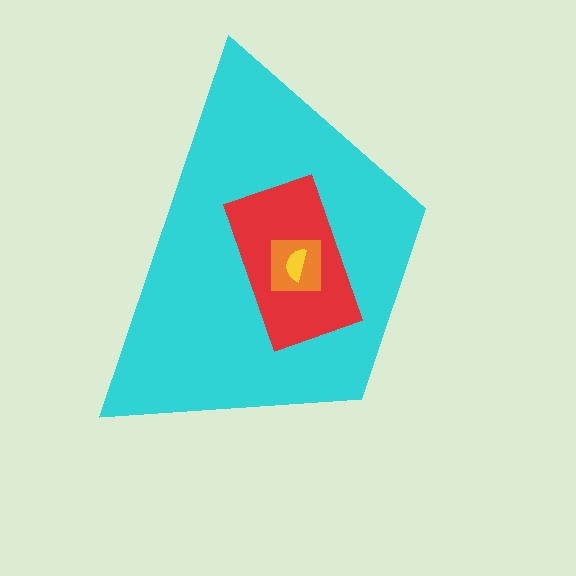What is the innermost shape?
The yellow semicircle.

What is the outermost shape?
The cyan trapezoid.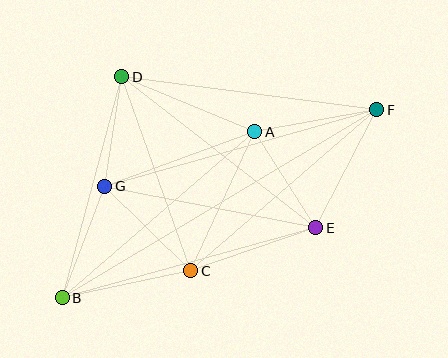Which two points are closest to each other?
Points D and G are closest to each other.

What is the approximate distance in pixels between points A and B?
The distance between A and B is approximately 254 pixels.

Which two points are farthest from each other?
Points B and F are farthest from each other.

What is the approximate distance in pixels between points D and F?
The distance between D and F is approximately 257 pixels.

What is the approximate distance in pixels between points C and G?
The distance between C and G is approximately 120 pixels.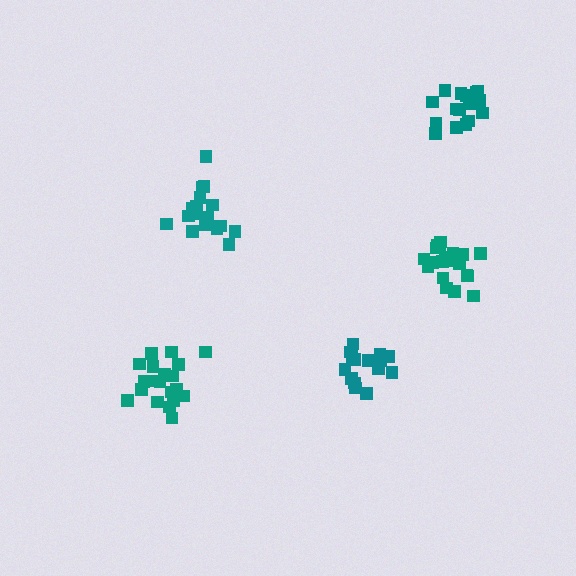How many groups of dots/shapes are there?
There are 5 groups.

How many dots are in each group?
Group 1: 20 dots, Group 2: 21 dots, Group 3: 18 dots, Group 4: 16 dots, Group 5: 17 dots (92 total).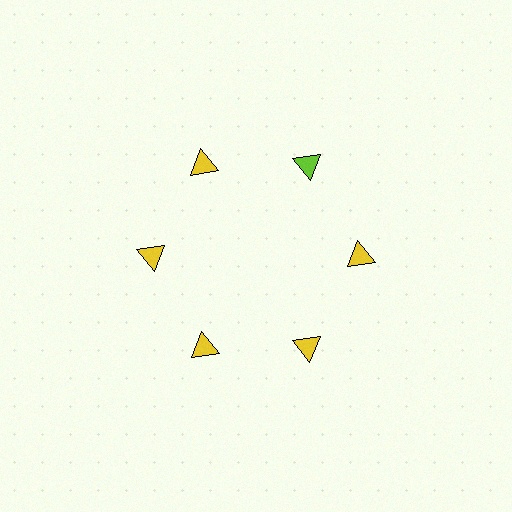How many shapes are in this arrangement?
There are 6 shapes arranged in a ring pattern.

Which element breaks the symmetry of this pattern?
The lime triangle at roughly the 1 o'clock position breaks the symmetry. All other shapes are yellow triangles.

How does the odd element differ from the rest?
It has a different color: lime instead of yellow.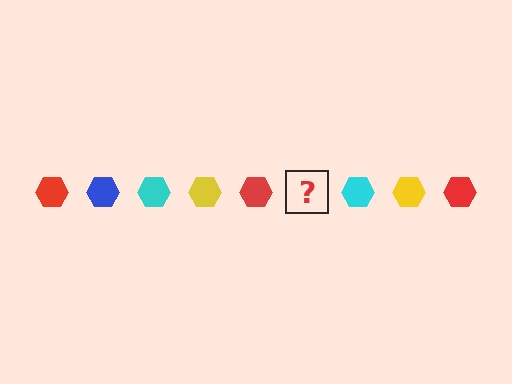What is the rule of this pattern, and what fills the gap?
The rule is that the pattern cycles through red, blue, cyan, yellow hexagons. The gap should be filled with a blue hexagon.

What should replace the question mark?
The question mark should be replaced with a blue hexagon.